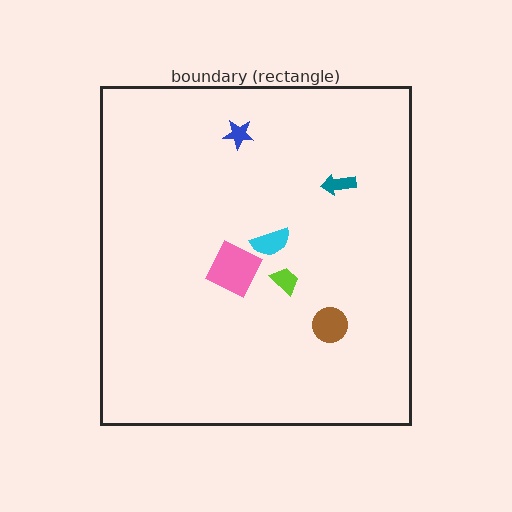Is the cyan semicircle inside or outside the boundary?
Inside.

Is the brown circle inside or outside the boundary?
Inside.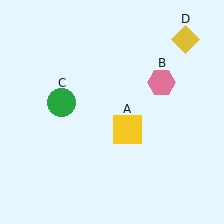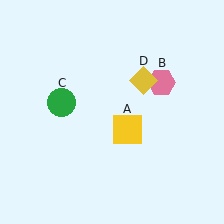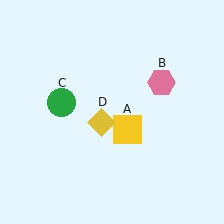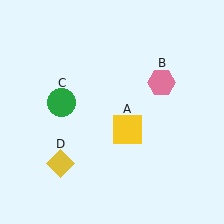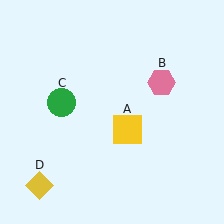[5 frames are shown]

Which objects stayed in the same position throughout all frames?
Yellow square (object A) and pink hexagon (object B) and green circle (object C) remained stationary.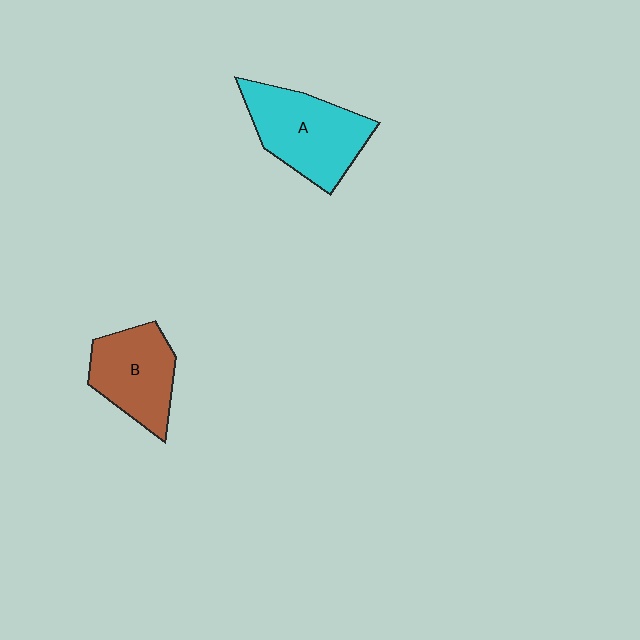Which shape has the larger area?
Shape A (cyan).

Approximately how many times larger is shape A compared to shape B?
Approximately 1.2 times.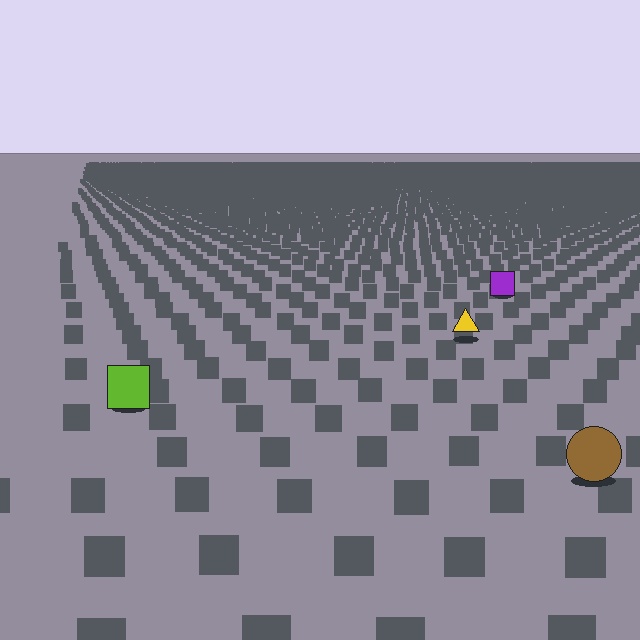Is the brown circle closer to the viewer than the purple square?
Yes. The brown circle is closer — you can tell from the texture gradient: the ground texture is coarser near it.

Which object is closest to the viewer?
The brown circle is closest. The texture marks near it are larger and more spread out.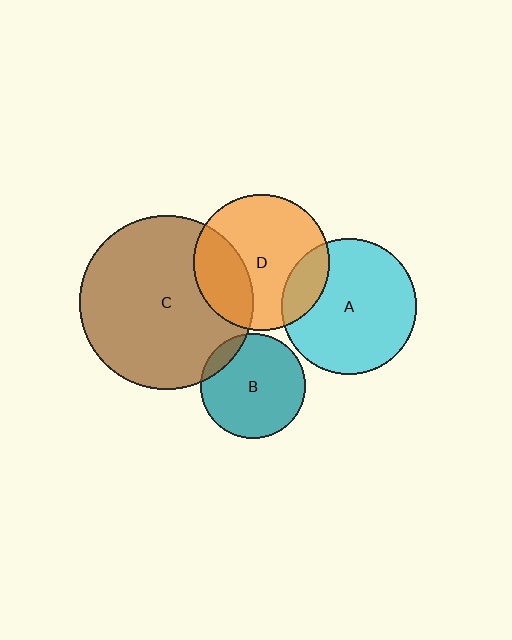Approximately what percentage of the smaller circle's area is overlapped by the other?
Approximately 10%.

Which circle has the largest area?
Circle C (brown).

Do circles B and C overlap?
Yes.